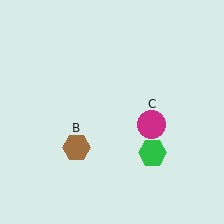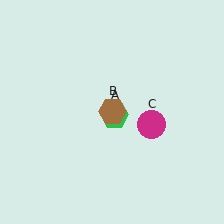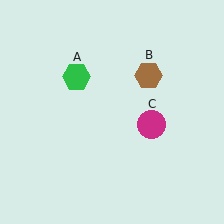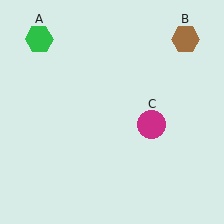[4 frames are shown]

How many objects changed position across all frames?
2 objects changed position: green hexagon (object A), brown hexagon (object B).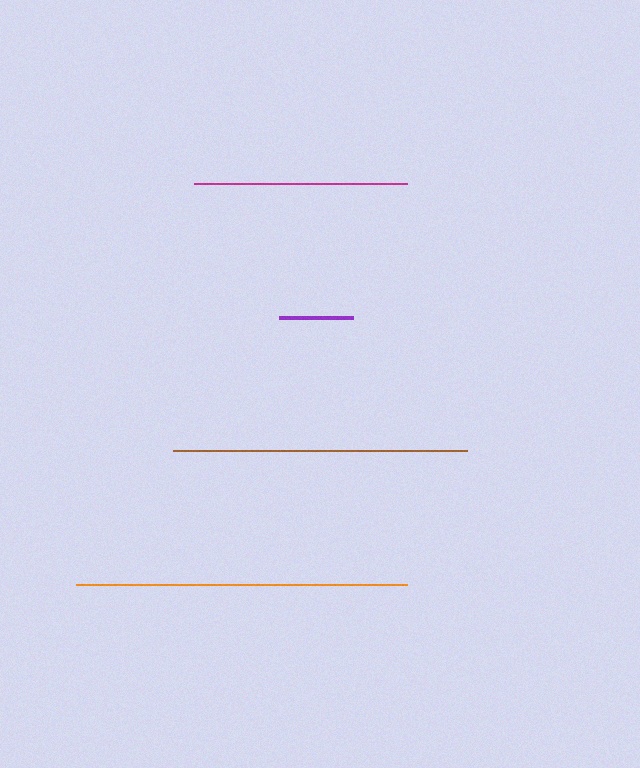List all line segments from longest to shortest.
From longest to shortest: orange, brown, magenta, purple.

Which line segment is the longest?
The orange line is the longest at approximately 331 pixels.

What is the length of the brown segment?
The brown segment is approximately 294 pixels long.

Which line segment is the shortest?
The purple line is the shortest at approximately 74 pixels.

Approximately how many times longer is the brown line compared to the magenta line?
The brown line is approximately 1.4 times the length of the magenta line.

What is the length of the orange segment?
The orange segment is approximately 331 pixels long.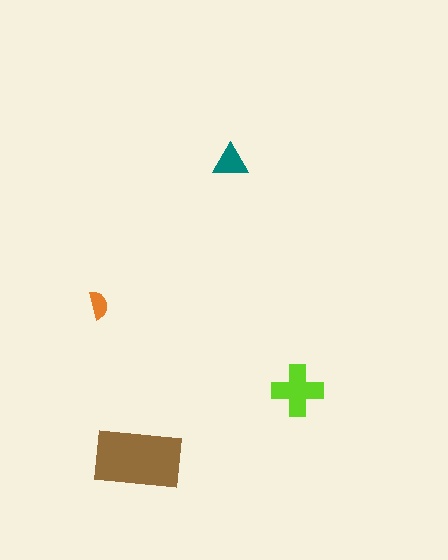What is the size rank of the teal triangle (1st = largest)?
3rd.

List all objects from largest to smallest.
The brown rectangle, the lime cross, the teal triangle, the orange semicircle.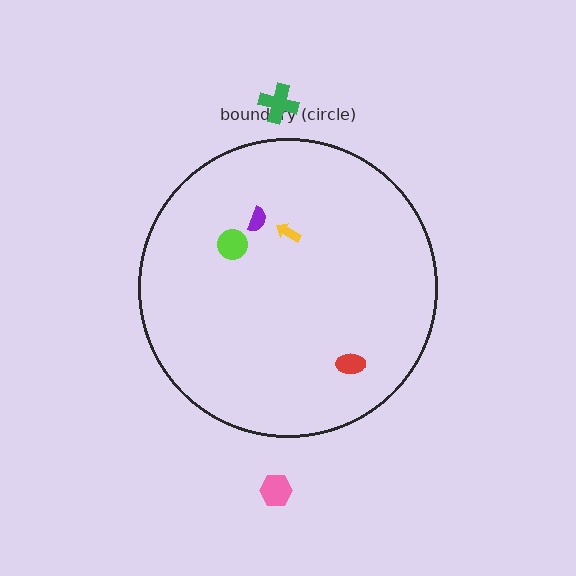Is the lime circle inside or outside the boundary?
Inside.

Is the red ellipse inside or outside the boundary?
Inside.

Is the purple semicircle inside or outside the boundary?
Inside.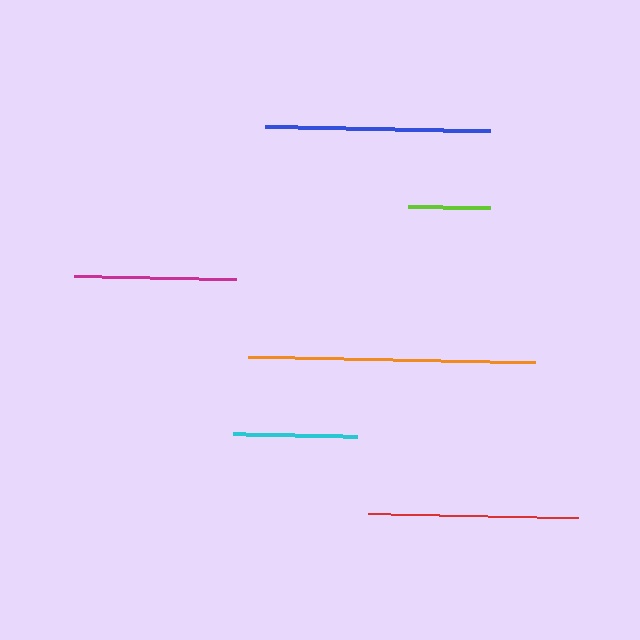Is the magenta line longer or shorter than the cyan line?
The magenta line is longer than the cyan line.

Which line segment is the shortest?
The lime line is the shortest at approximately 83 pixels.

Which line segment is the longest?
The orange line is the longest at approximately 287 pixels.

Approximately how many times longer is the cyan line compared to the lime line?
The cyan line is approximately 1.5 times the length of the lime line.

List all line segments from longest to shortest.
From longest to shortest: orange, blue, red, magenta, cyan, lime.